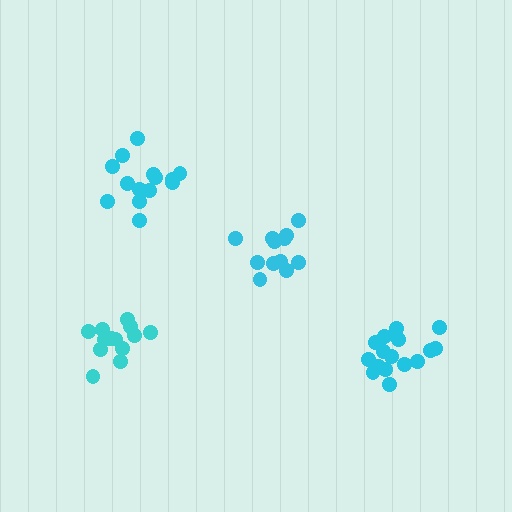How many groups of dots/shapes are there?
There are 4 groups.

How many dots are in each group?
Group 1: 14 dots, Group 2: 16 dots, Group 3: 14 dots, Group 4: 12 dots (56 total).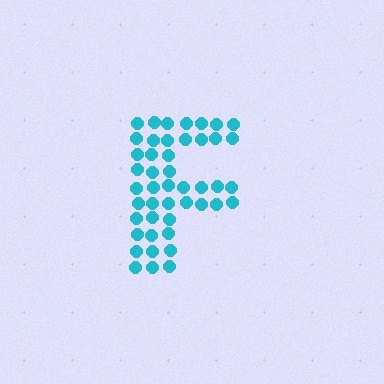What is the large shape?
The large shape is the letter F.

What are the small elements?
The small elements are circles.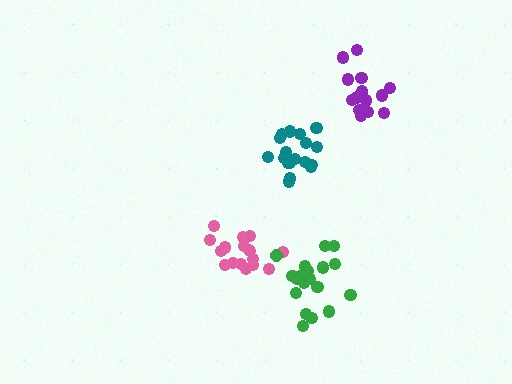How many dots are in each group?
Group 1: 16 dots, Group 2: 20 dots, Group 3: 17 dots, Group 4: 19 dots (72 total).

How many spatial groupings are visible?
There are 4 spatial groupings.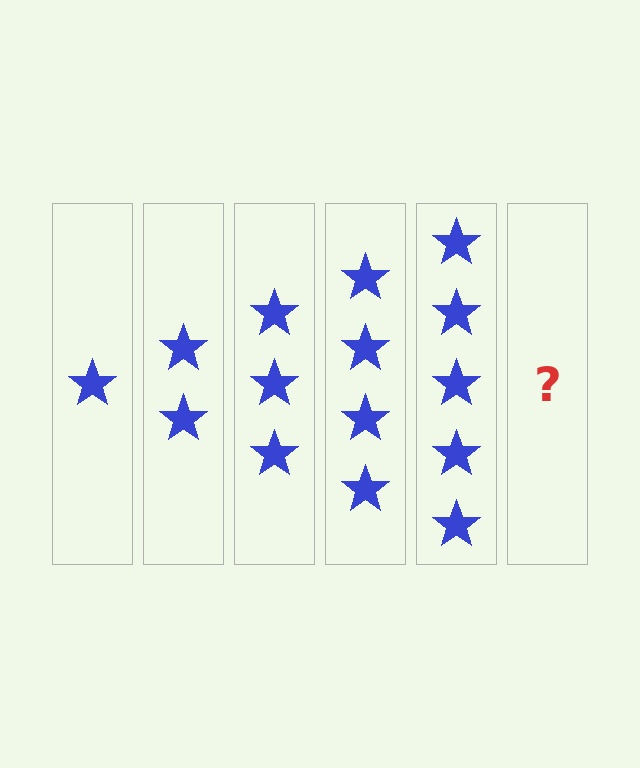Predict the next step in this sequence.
The next step is 6 stars.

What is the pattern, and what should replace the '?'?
The pattern is that each step adds one more star. The '?' should be 6 stars.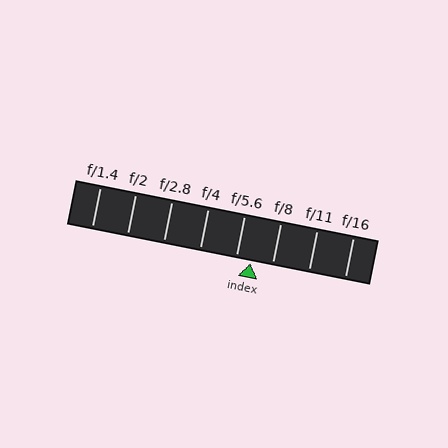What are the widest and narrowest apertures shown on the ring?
The widest aperture shown is f/1.4 and the narrowest is f/16.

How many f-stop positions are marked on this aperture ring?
There are 8 f-stop positions marked.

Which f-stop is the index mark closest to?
The index mark is closest to f/5.6.